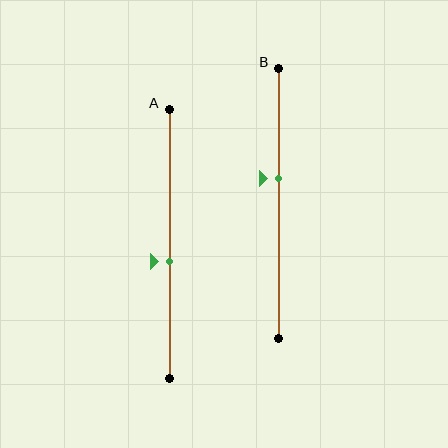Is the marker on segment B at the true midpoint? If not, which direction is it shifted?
No, the marker on segment B is shifted upward by about 9% of the segment length.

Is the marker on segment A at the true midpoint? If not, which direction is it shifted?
No, the marker on segment A is shifted downward by about 6% of the segment length.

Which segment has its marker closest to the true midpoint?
Segment A has its marker closest to the true midpoint.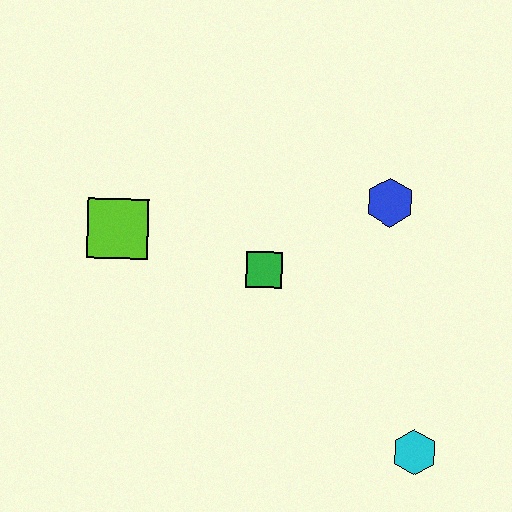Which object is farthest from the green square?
The cyan hexagon is farthest from the green square.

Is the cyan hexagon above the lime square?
No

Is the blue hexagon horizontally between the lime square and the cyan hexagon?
Yes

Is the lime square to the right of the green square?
No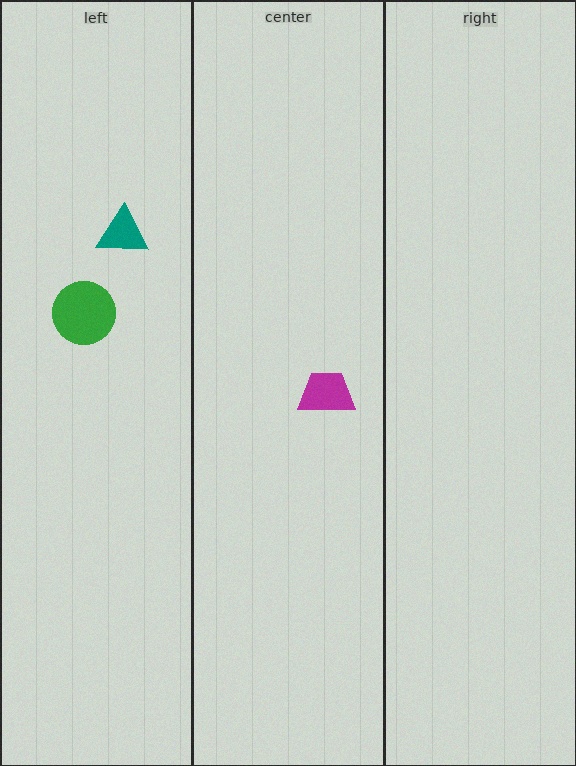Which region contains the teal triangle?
The left region.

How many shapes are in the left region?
2.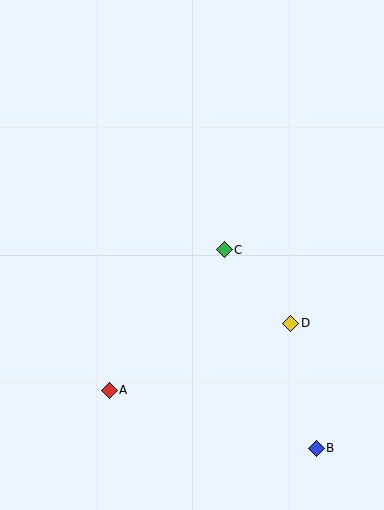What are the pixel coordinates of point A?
Point A is at (109, 390).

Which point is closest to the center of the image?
Point C at (224, 250) is closest to the center.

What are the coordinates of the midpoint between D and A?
The midpoint between D and A is at (200, 357).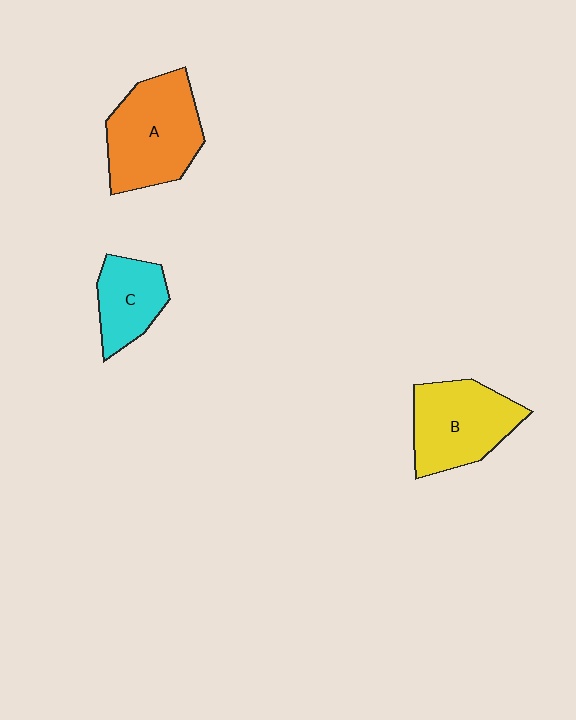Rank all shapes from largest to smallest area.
From largest to smallest: A (orange), B (yellow), C (cyan).